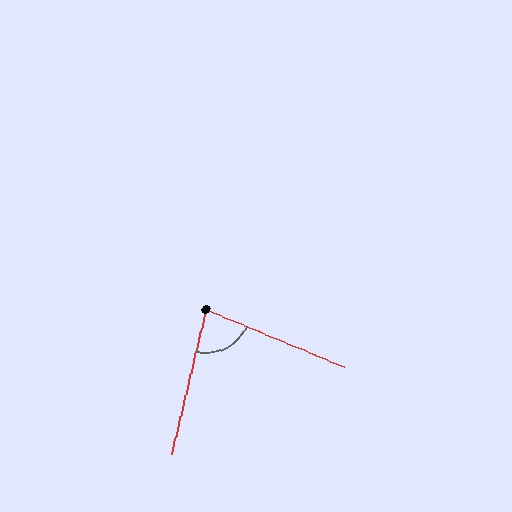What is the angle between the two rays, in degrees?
Approximately 81 degrees.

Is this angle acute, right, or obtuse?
It is acute.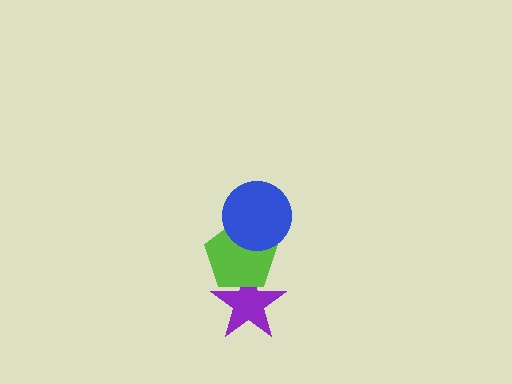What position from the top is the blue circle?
The blue circle is 1st from the top.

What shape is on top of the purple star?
The lime pentagon is on top of the purple star.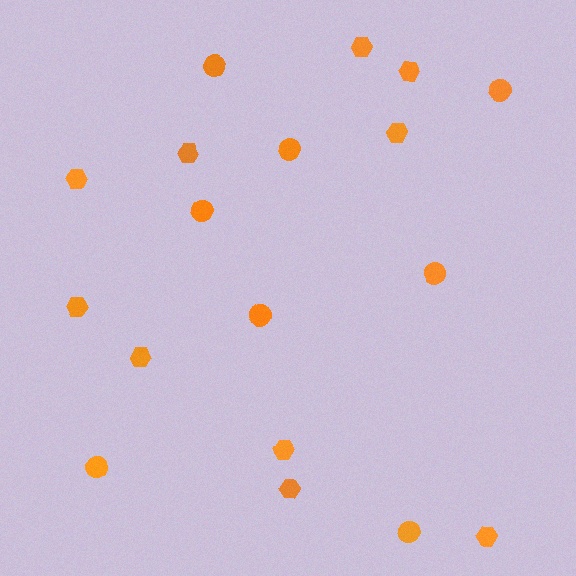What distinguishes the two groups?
There are 2 groups: one group of circles (8) and one group of hexagons (10).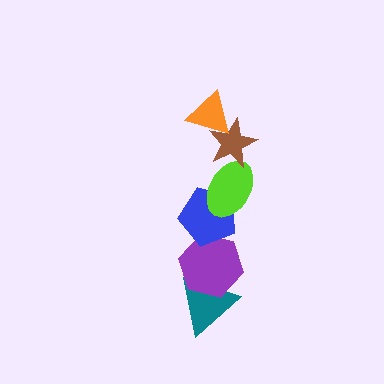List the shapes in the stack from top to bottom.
From top to bottom: the orange triangle, the brown star, the lime ellipse, the blue pentagon, the purple hexagon, the teal triangle.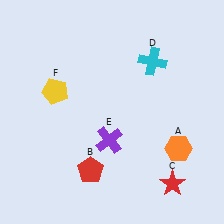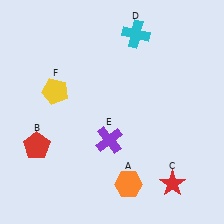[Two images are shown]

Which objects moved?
The objects that moved are: the orange hexagon (A), the red pentagon (B), the cyan cross (D).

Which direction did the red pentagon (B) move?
The red pentagon (B) moved left.